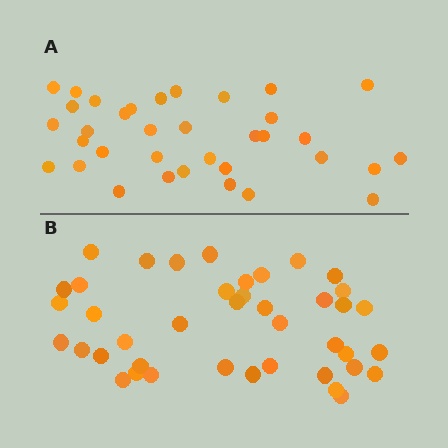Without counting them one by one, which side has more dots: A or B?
Region B (the bottom region) has more dots.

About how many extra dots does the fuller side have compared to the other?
Region B has about 6 more dots than region A.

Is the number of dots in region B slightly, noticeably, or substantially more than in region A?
Region B has only slightly more — the two regions are fairly close. The ratio is roughly 1.2 to 1.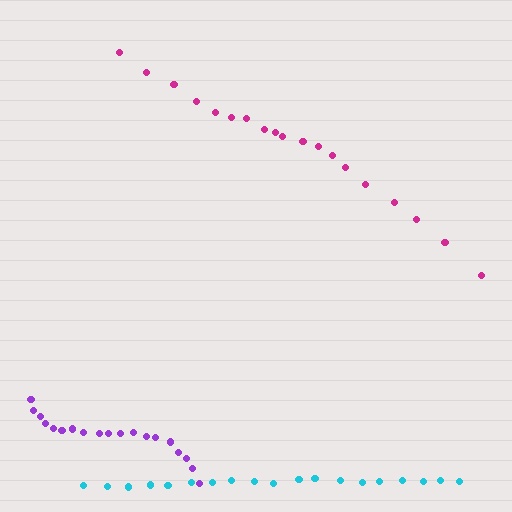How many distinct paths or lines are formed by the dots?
There are 3 distinct paths.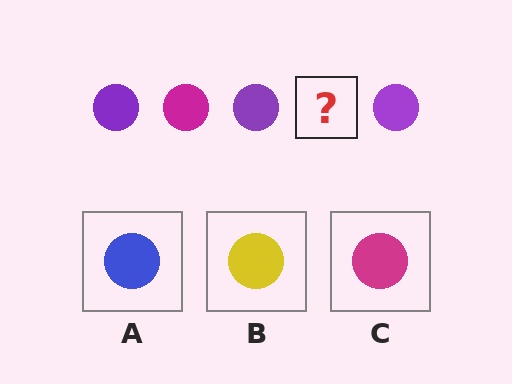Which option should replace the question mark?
Option C.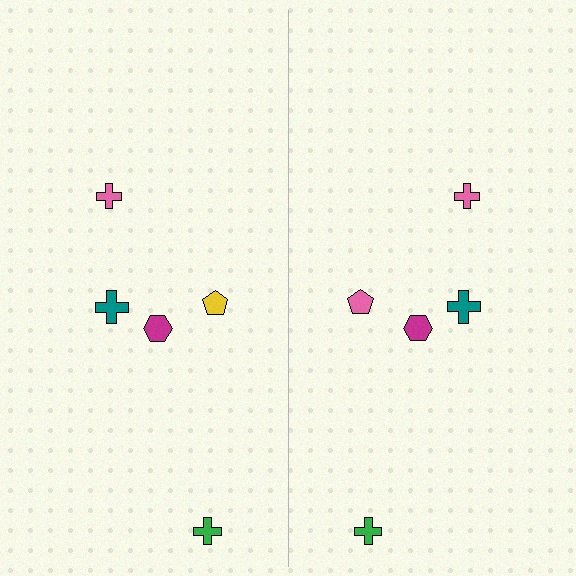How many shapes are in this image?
There are 10 shapes in this image.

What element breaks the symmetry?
The pink pentagon on the right side breaks the symmetry — its mirror counterpart is yellow.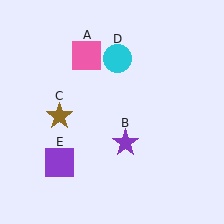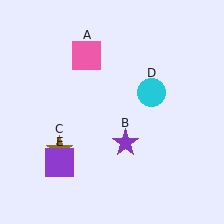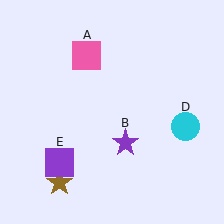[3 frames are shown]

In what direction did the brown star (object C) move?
The brown star (object C) moved down.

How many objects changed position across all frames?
2 objects changed position: brown star (object C), cyan circle (object D).